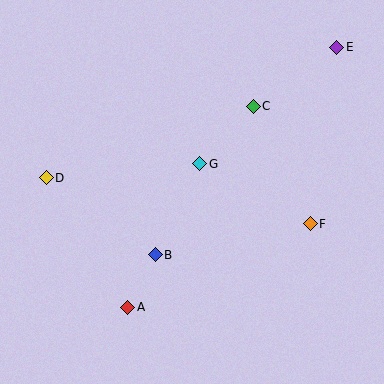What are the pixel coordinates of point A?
Point A is at (128, 307).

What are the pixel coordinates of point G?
Point G is at (200, 164).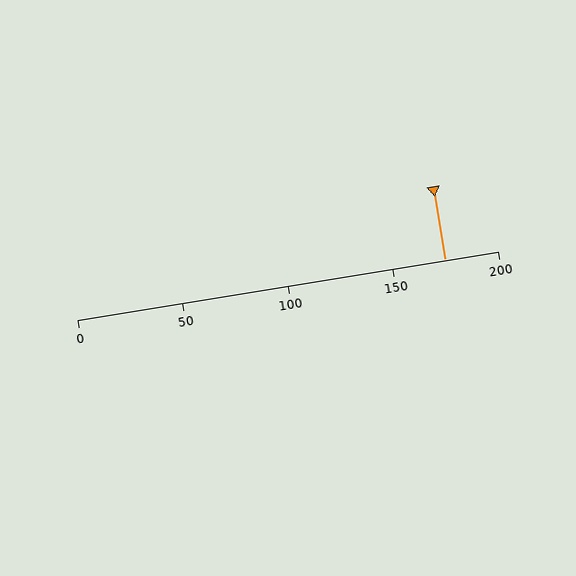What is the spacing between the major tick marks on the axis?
The major ticks are spaced 50 apart.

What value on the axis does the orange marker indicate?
The marker indicates approximately 175.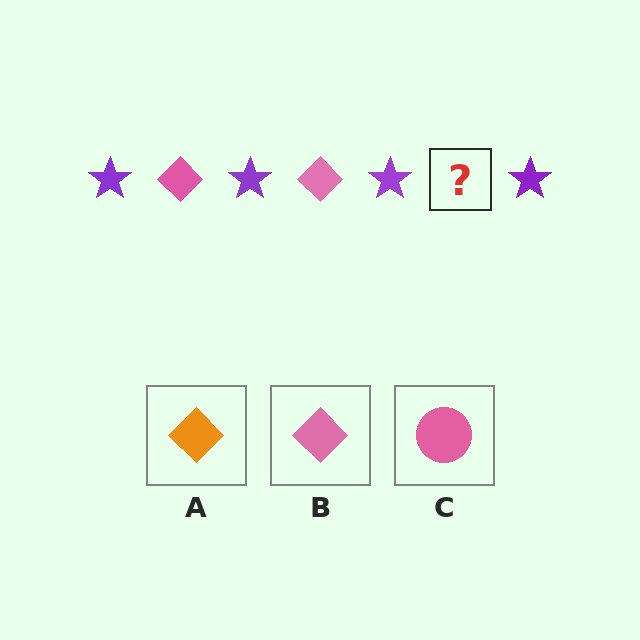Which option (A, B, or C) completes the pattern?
B.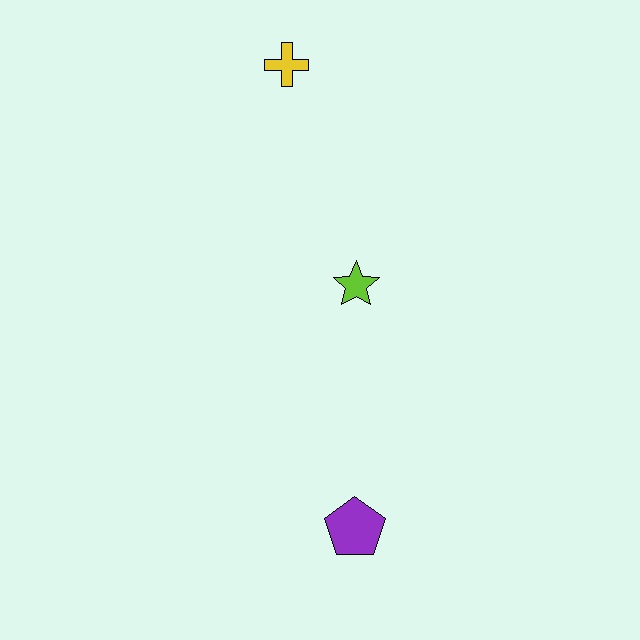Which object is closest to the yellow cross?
The lime star is closest to the yellow cross.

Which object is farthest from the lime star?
The purple pentagon is farthest from the lime star.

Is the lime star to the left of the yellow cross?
No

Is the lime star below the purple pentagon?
No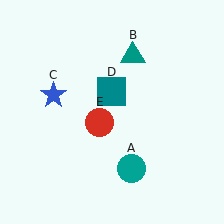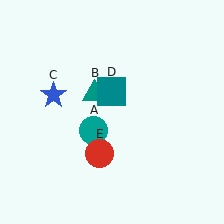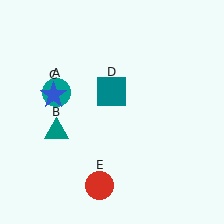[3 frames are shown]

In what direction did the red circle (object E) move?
The red circle (object E) moved down.